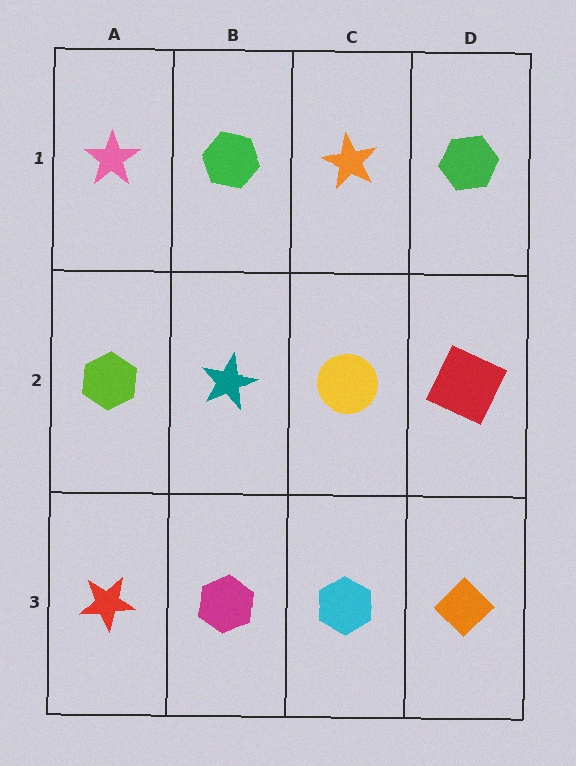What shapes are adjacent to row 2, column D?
A green hexagon (row 1, column D), an orange diamond (row 3, column D), a yellow circle (row 2, column C).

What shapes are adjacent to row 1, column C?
A yellow circle (row 2, column C), a green hexagon (row 1, column B), a green hexagon (row 1, column D).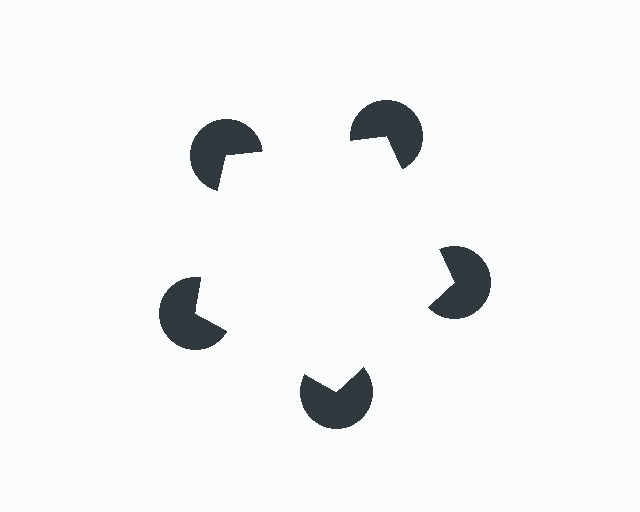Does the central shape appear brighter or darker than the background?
It typically appears slightly brighter than the background, even though no actual brightness change is drawn.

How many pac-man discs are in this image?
There are 5 — one at each vertex of the illusory pentagon.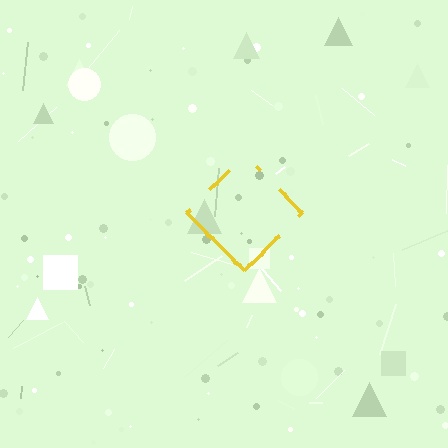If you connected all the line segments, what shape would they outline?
They would outline a diamond.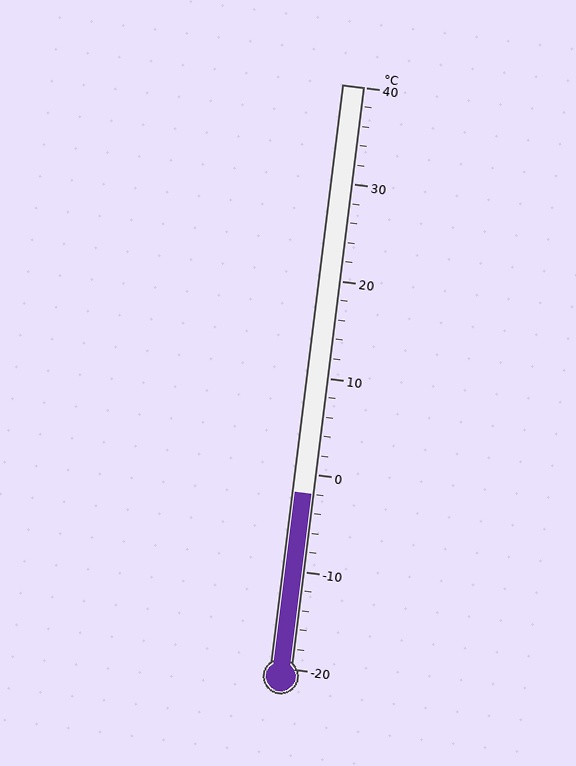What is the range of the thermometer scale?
The thermometer scale ranges from -20°C to 40°C.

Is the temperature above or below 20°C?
The temperature is below 20°C.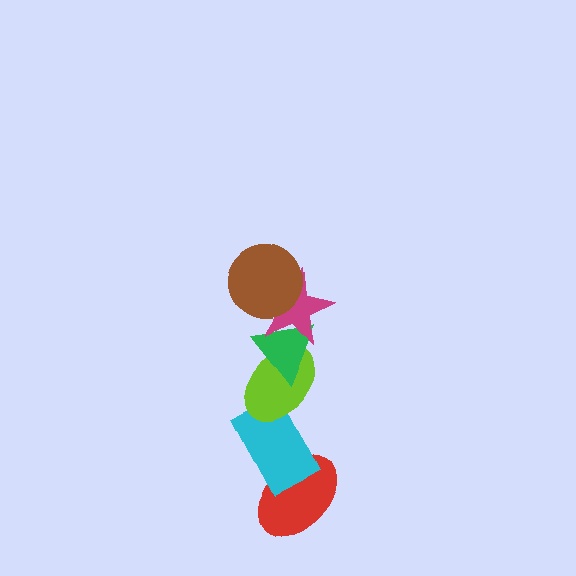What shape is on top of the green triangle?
The magenta star is on top of the green triangle.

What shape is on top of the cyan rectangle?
The lime ellipse is on top of the cyan rectangle.